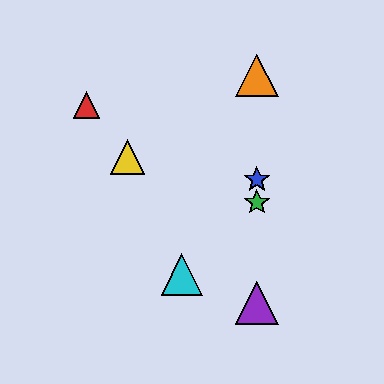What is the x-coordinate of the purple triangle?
The purple triangle is at x≈257.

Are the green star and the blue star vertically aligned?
Yes, both are at x≈257.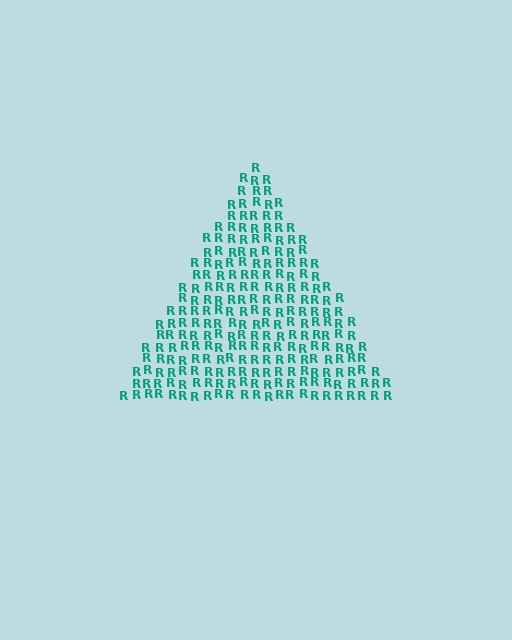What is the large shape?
The large shape is a triangle.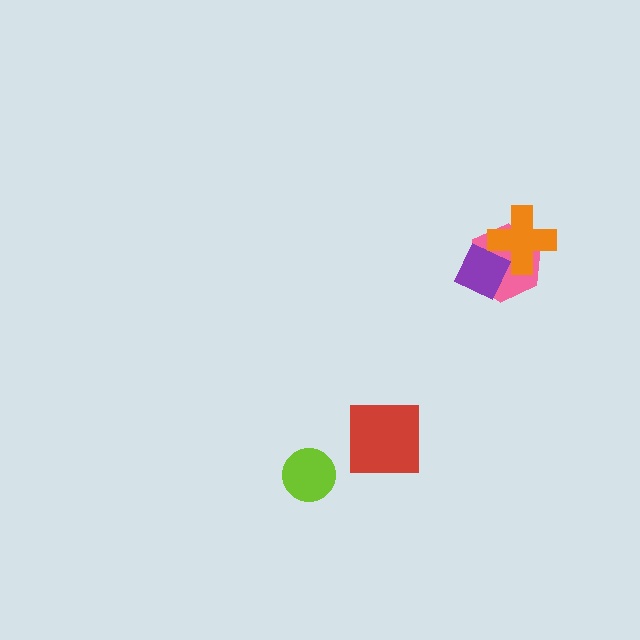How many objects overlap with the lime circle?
0 objects overlap with the lime circle.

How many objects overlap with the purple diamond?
2 objects overlap with the purple diamond.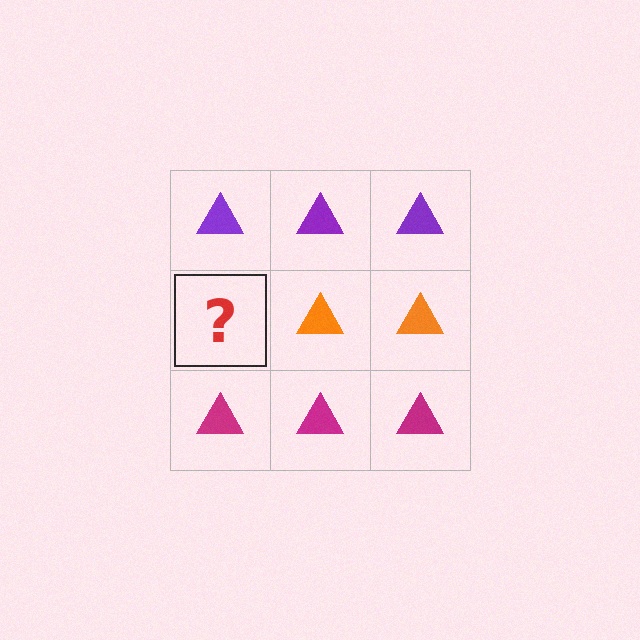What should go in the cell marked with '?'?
The missing cell should contain an orange triangle.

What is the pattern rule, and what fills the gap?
The rule is that each row has a consistent color. The gap should be filled with an orange triangle.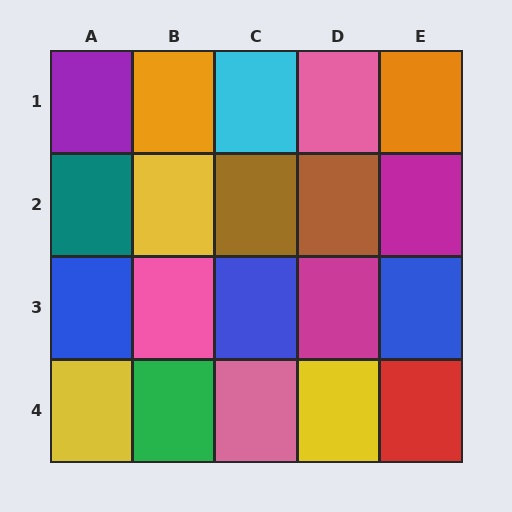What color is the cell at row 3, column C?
Blue.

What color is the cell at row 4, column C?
Pink.